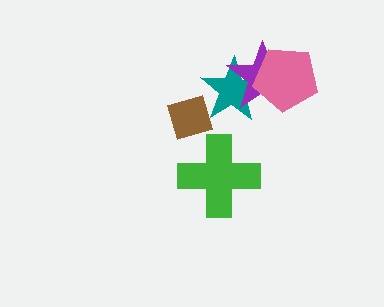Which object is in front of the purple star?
The pink pentagon is in front of the purple star.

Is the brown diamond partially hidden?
Yes, it is partially covered by another shape.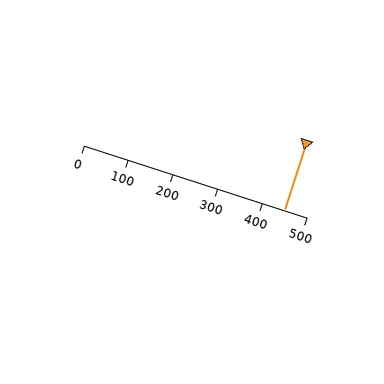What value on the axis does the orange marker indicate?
The marker indicates approximately 450.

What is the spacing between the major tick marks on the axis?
The major ticks are spaced 100 apart.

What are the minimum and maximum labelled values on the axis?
The axis runs from 0 to 500.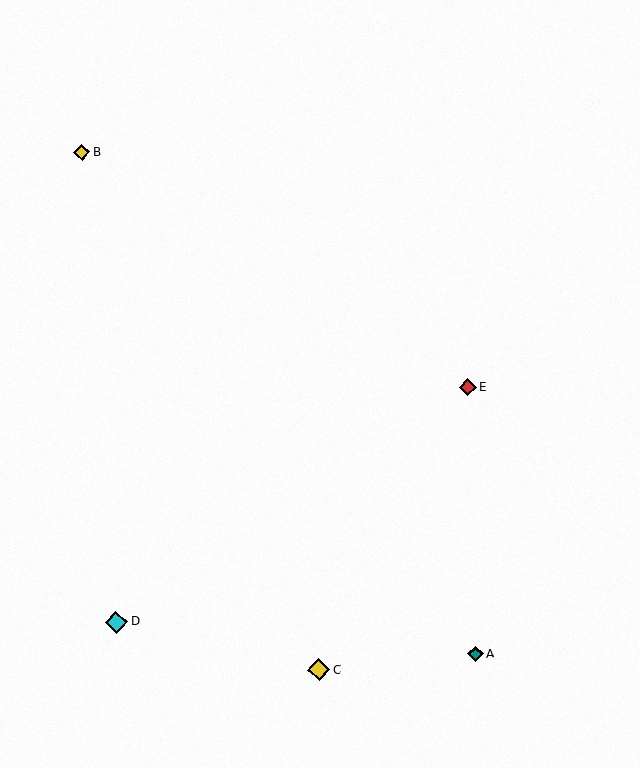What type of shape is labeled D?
Shape D is a cyan diamond.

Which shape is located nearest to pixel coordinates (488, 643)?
The teal diamond (labeled A) at (475, 654) is nearest to that location.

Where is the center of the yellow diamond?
The center of the yellow diamond is at (319, 670).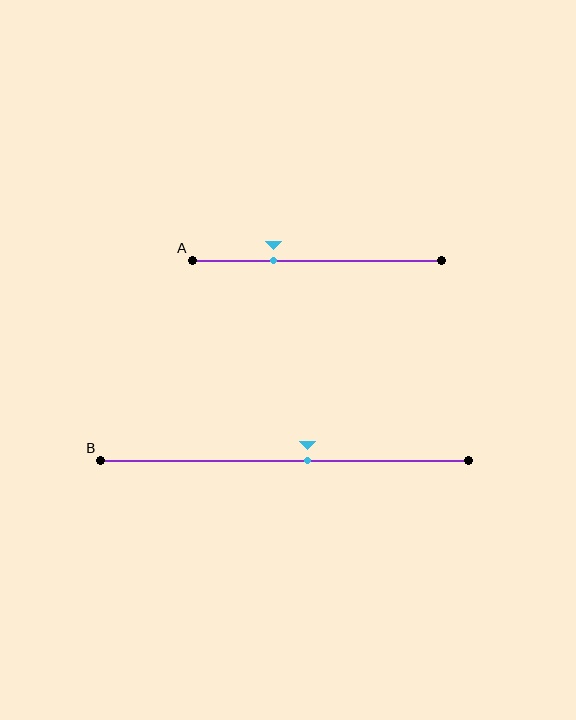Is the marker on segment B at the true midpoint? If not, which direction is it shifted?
No, the marker on segment B is shifted to the right by about 6% of the segment length.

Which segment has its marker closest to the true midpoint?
Segment B has its marker closest to the true midpoint.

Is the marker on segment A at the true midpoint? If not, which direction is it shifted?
No, the marker on segment A is shifted to the left by about 17% of the segment length.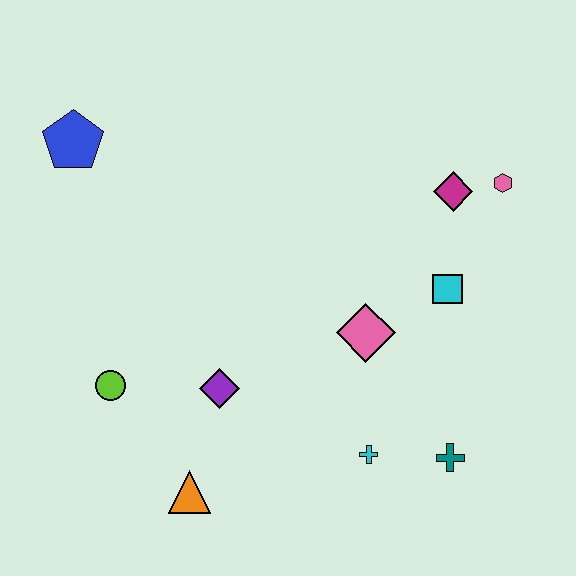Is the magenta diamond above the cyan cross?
Yes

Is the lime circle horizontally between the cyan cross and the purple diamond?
No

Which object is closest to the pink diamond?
The cyan square is closest to the pink diamond.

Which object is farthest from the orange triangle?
The pink hexagon is farthest from the orange triangle.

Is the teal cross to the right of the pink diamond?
Yes